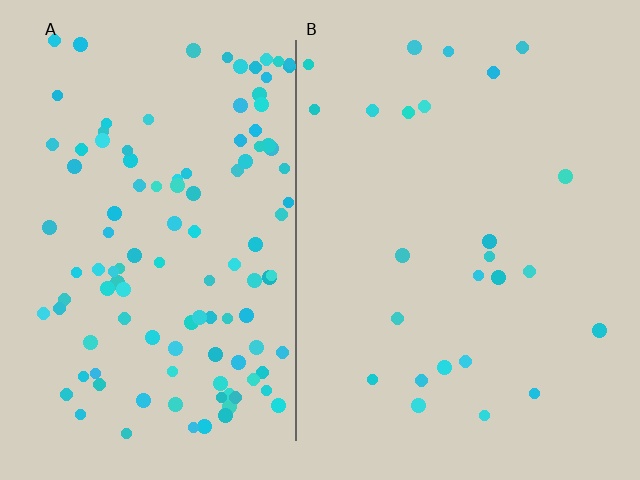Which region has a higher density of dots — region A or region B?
A (the left).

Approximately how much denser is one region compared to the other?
Approximately 4.6× — region A over region B.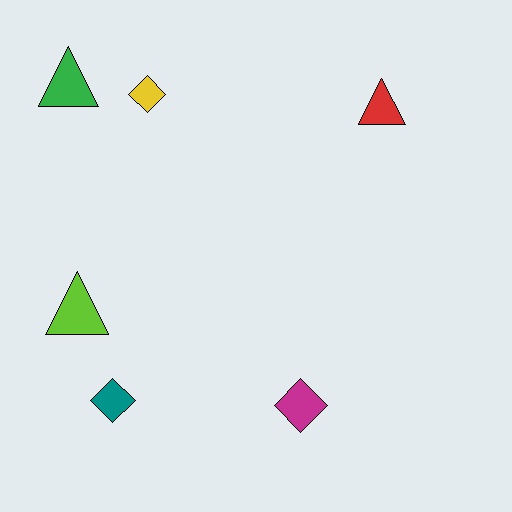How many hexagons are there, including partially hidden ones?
There are no hexagons.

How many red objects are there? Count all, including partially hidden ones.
There is 1 red object.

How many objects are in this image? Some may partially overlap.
There are 6 objects.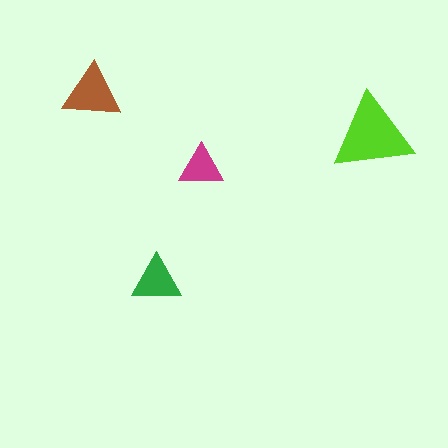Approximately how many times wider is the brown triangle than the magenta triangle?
About 1.5 times wider.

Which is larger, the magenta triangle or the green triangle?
The green one.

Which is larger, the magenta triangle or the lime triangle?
The lime one.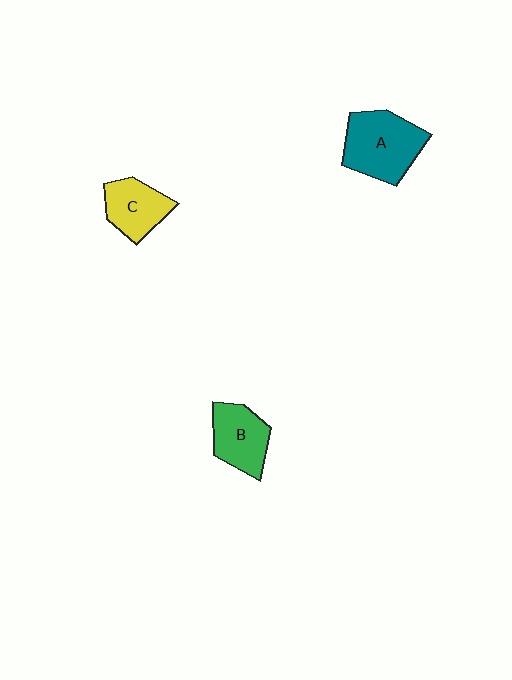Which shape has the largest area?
Shape A (teal).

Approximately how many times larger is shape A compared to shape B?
Approximately 1.4 times.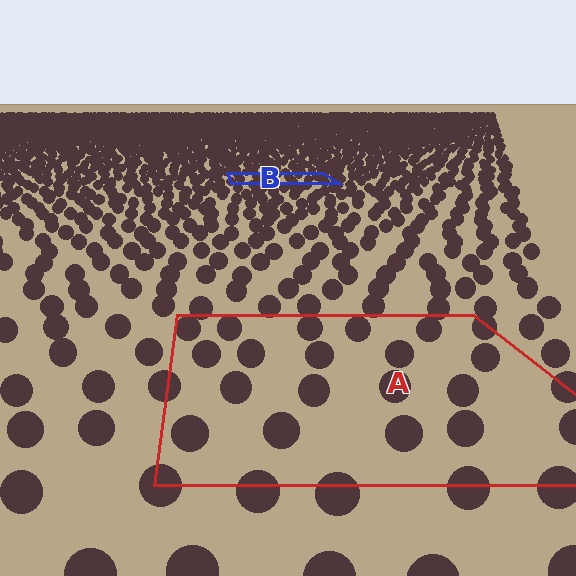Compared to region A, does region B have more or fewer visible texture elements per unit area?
Region B has more texture elements per unit area — they are packed more densely because it is farther away.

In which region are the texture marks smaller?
The texture marks are smaller in region B, because it is farther away.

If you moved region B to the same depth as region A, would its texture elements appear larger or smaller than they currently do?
They would appear larger. At a closer depth, the same texture elements are projected at a bigger on-screen size.